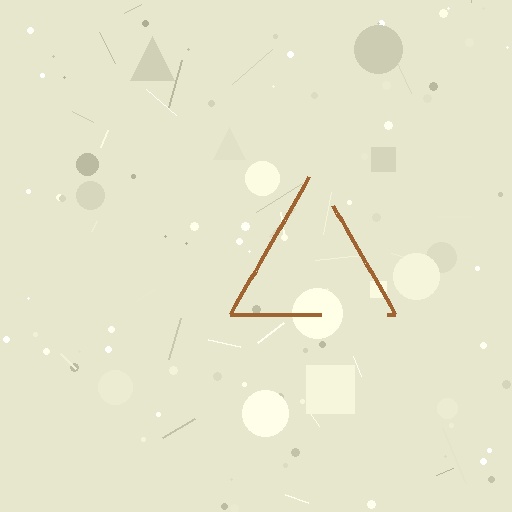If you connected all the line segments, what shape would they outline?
They would outline a triangle.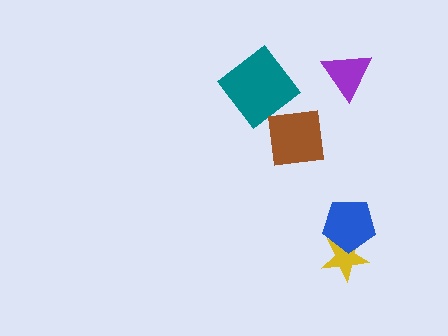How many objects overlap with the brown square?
0 objects overlap with the brown square.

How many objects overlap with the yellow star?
1 object overlaps with the yellow star.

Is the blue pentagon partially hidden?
No, no other shape covers it.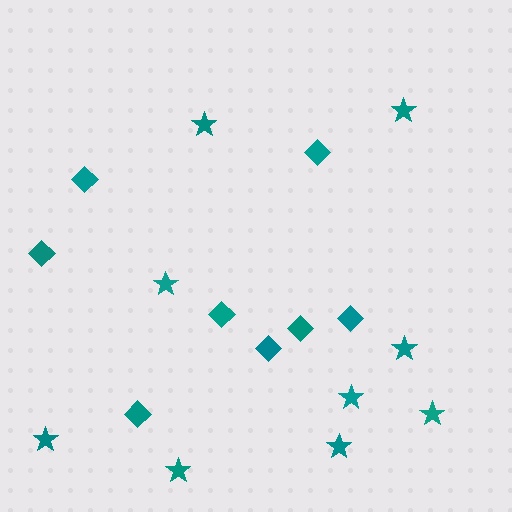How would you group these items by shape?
There are 2 groups: one group of diamonds (8) and one group of stars (9).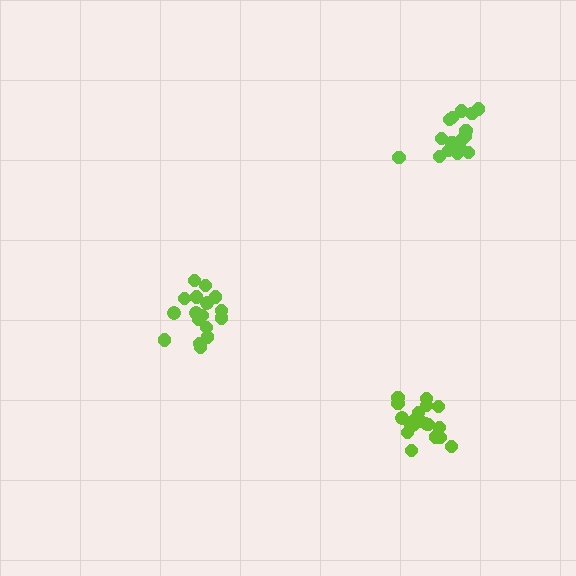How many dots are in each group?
Group 1: 16 dots, Group 2: 17 dots, Group 3: 19 dots (52 total).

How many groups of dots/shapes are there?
There are 3 groups.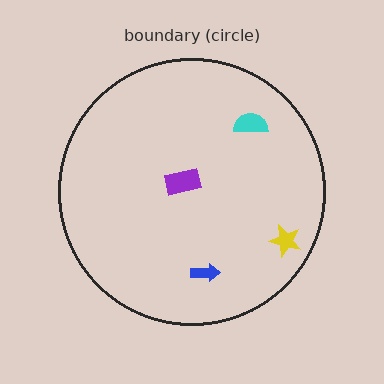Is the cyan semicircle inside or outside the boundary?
Inside.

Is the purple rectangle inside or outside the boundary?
Inside.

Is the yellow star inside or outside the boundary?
Inside.